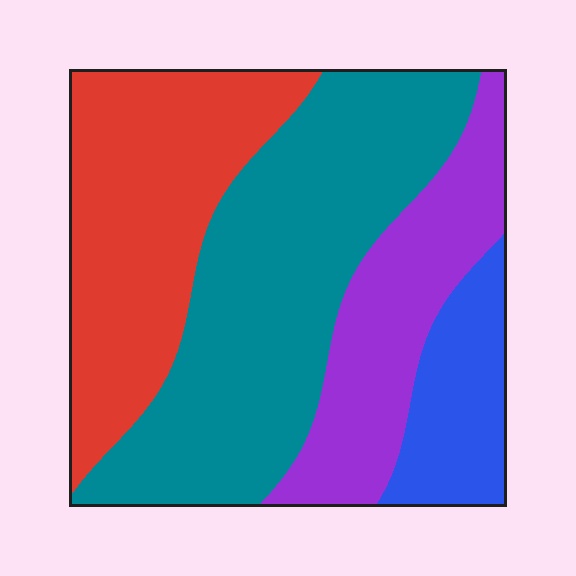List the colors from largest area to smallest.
From largest to smallest: teal, red, purple, blue.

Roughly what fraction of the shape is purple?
Purple covers roughly 20% of the shape.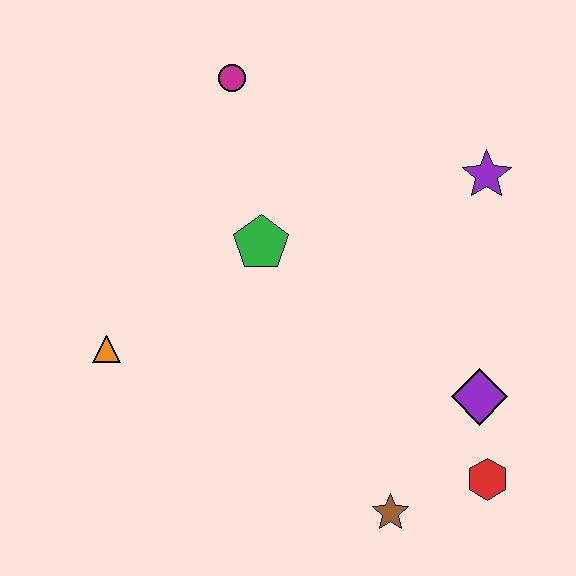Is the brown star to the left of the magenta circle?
No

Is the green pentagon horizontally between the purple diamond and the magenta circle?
Yes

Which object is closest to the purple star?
The purple diamond is closest to the purple star.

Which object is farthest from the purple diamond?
The magenta circle is farthest from the purple diamond.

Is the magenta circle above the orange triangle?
Yes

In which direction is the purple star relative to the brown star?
The purple star is above the brown star.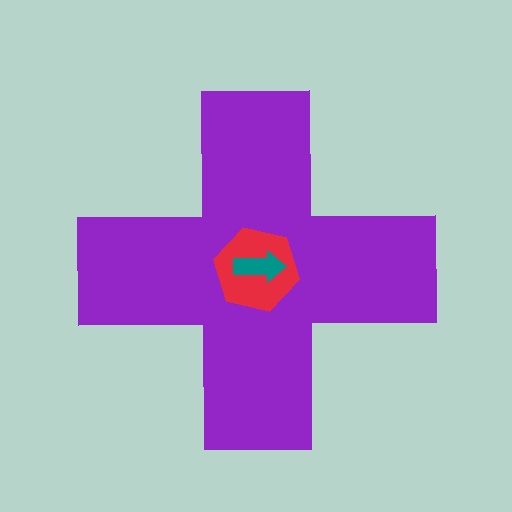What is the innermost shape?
The teal arrow.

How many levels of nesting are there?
3.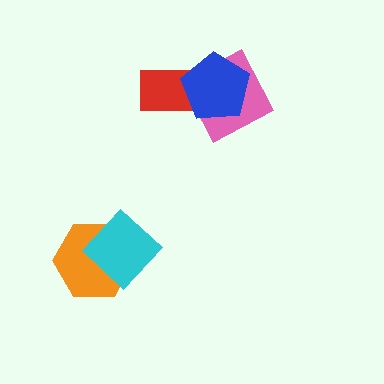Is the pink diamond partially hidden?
Yes, it is partially covered by another shape.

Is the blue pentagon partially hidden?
No, no other shape covers it.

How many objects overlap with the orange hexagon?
1 object overlaps with the orange hexagon.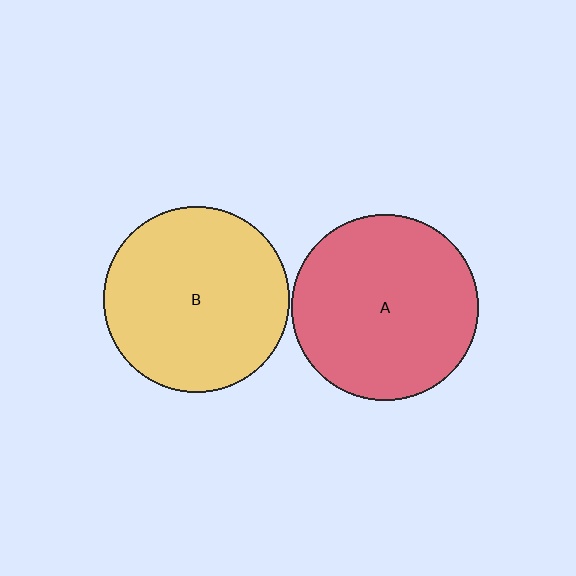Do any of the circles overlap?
No, none of the circles overlap.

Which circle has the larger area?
Circle B (yellow).